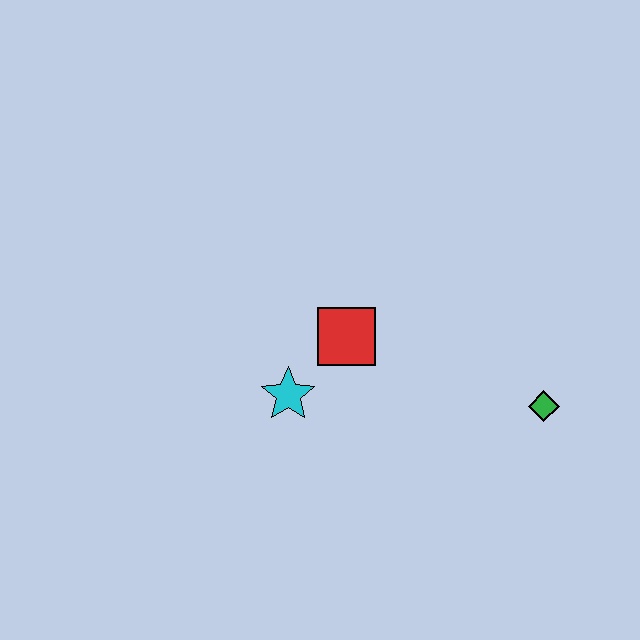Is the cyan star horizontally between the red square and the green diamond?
No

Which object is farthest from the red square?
The green diamond is farthest from the red square.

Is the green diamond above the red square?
No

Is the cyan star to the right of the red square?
No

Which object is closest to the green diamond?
The red square is closest to the green diamond.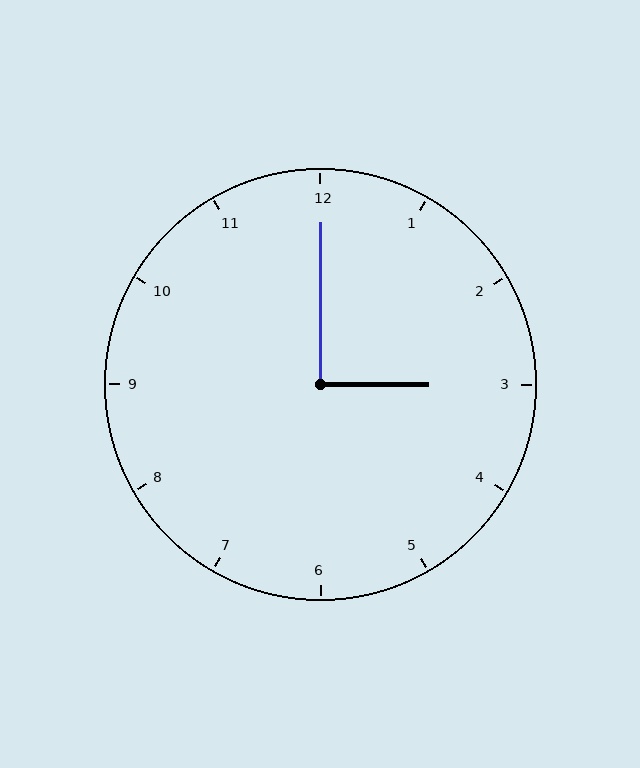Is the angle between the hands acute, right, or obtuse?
It is right.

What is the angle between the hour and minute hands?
Approximately 90 degrees.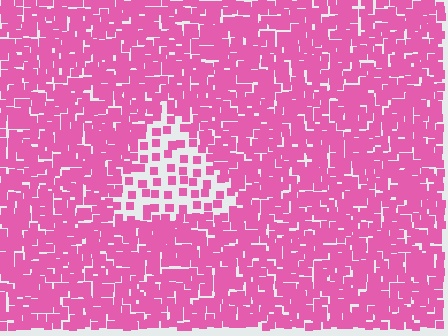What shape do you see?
I see a triangle.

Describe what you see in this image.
The image contains small pink elements arranged at two different densities. A triangle-shaped region is visible where the elements are less densely packed than the surrounding area.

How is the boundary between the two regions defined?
The boundary is defined by a change in element density (approximately 2.7x ratio). All elements are the same color, size, and shape.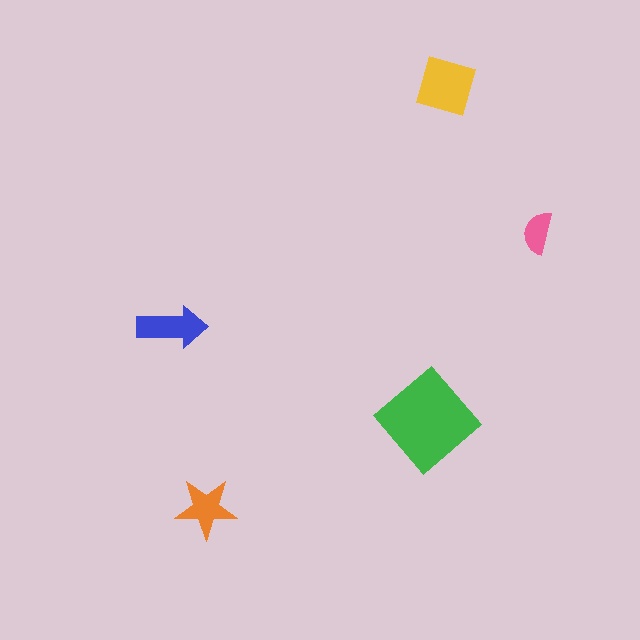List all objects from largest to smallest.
The green diamond, the yellow diamond, the blue arrow, the orange star, the pink semicircle.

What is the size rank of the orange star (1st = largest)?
4th.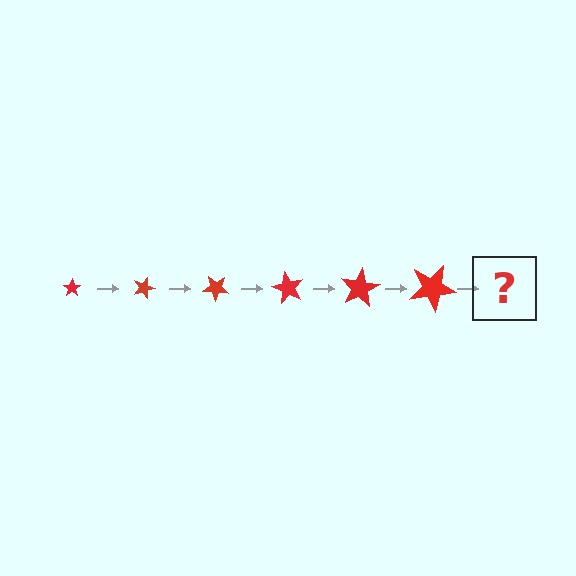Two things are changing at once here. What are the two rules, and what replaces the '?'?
The two rules are that the star grows larger each step and it rotates 20 degrees each step. The '?' should be a star, larger than the previous one and rotated 120 degrees from the start.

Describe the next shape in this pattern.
It should be a star, larger than the previous one and rotated 120 degrees from the start.